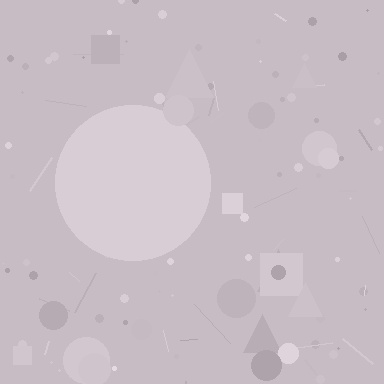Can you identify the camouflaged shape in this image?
The camouflaged shape is a circle.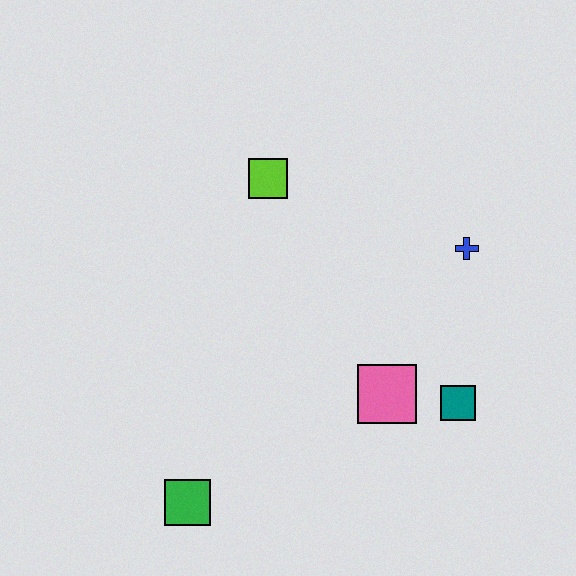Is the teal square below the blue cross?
Yes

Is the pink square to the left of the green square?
No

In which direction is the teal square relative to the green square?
The teal square is to the right of the green square.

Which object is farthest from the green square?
The blue cross is farthest from the green square.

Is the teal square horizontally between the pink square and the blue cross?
Yes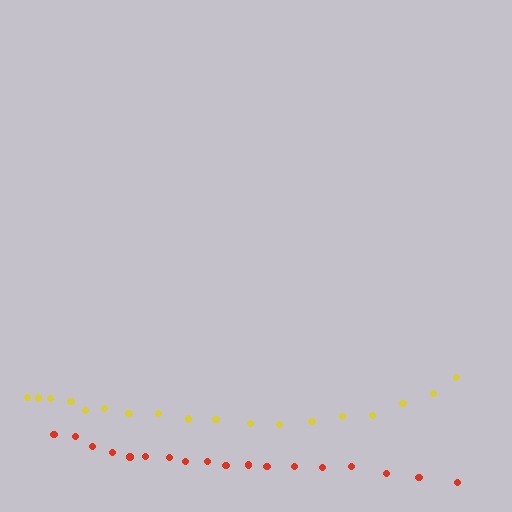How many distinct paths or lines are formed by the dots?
There are 2 distinct paths.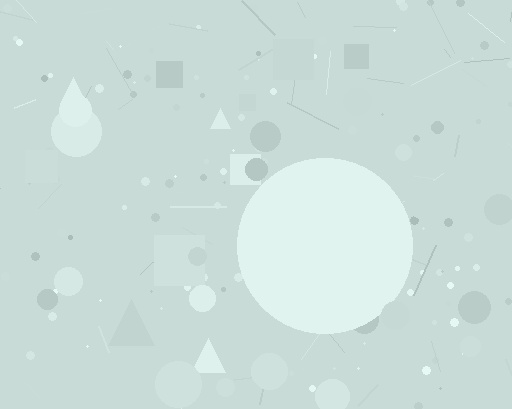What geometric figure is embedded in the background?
A circle is embedded in the background.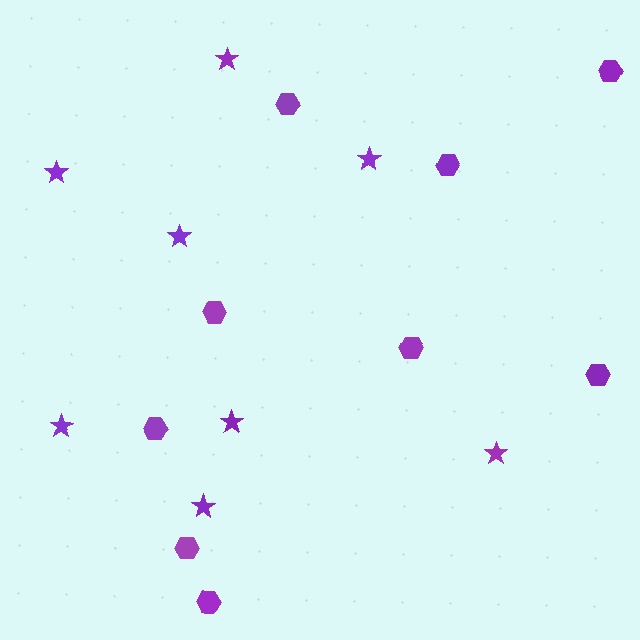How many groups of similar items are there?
There are 2 groups: one group of hexagons (9) and one group of stars (8).